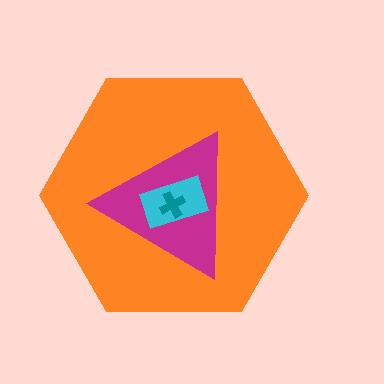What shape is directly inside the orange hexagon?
The magenta triangle.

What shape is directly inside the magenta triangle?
The cyan rectangle.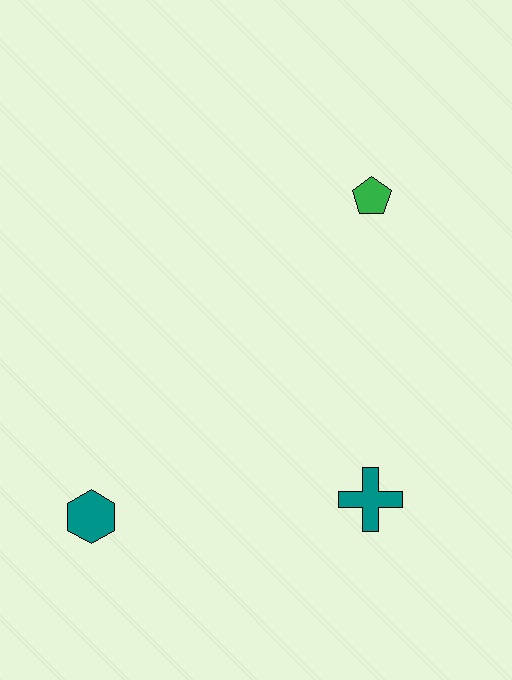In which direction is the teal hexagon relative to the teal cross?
The teal hexagon is to the left of the teal cross.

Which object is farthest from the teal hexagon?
The green pentagon is farthest from the teal hexagon.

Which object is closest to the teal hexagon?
The teal cross is closest to the teal hexagon.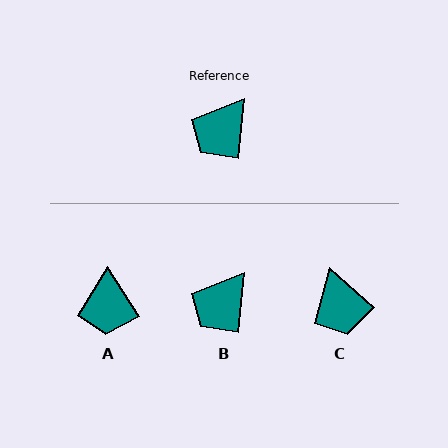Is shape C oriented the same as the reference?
No, it is off by about 54 degrees.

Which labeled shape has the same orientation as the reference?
B.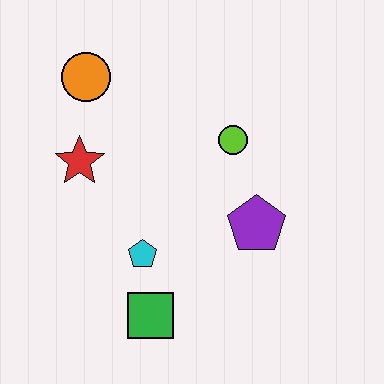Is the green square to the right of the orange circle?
Yes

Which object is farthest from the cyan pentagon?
The orange circle is farthest from the cyan pentagon.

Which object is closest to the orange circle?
The red star is closest to the orange circle.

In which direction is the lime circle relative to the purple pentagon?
The lime circle is above the purple pentagon.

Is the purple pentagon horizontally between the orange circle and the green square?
No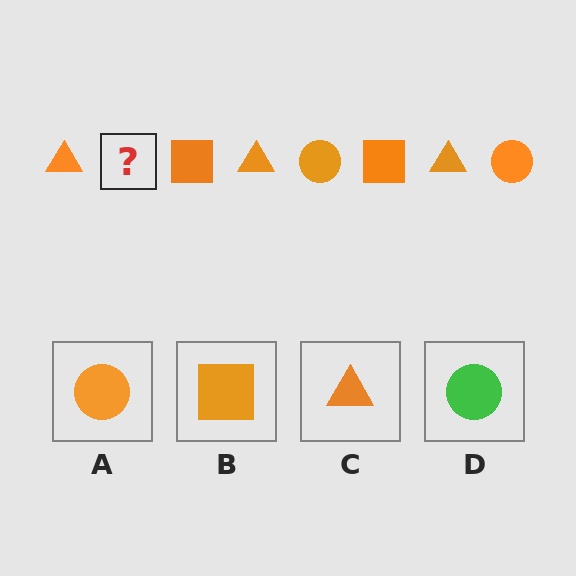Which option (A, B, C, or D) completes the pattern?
A.